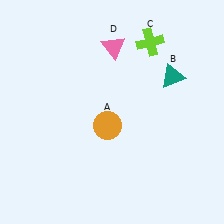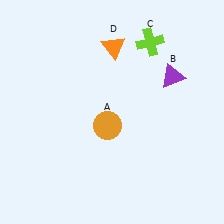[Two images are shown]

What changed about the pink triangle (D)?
In Image 1, D is pink. In Image 2, it changed to orange.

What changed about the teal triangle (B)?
In Image 1, B is teal. In Image 2, it changed to purple.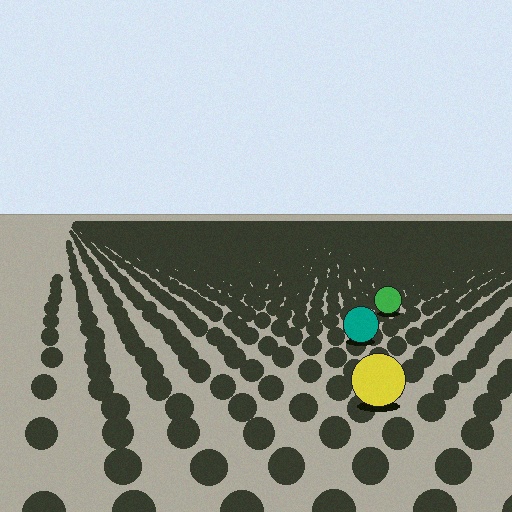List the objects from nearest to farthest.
From nearest to farthest: the yellow circle, the teal circle, the green circle.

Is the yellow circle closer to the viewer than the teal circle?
Yes. The yellow circle is closer — you can tell from the texture gradient: the ground texture is coarser near it.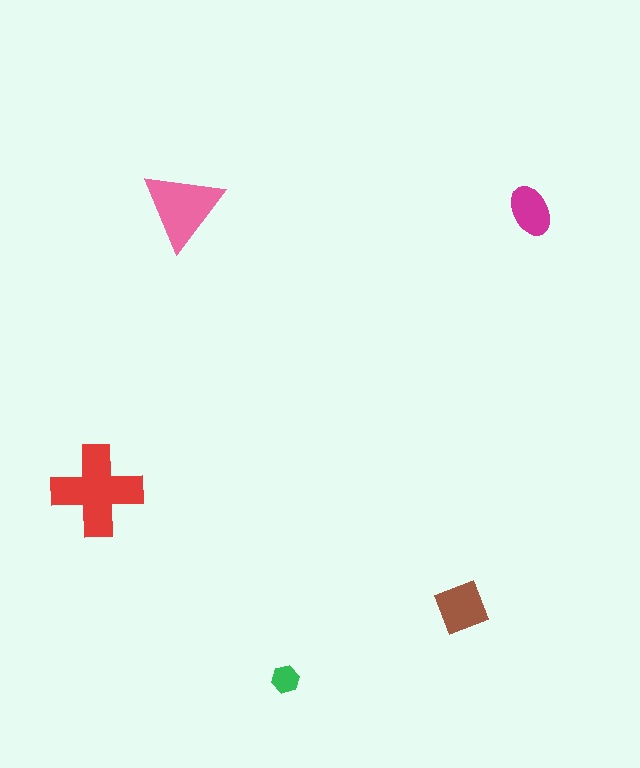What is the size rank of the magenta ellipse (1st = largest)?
4th.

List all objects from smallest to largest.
The green hexagon, the magenta ellipse, the brown square, the pink triangle, the red cross.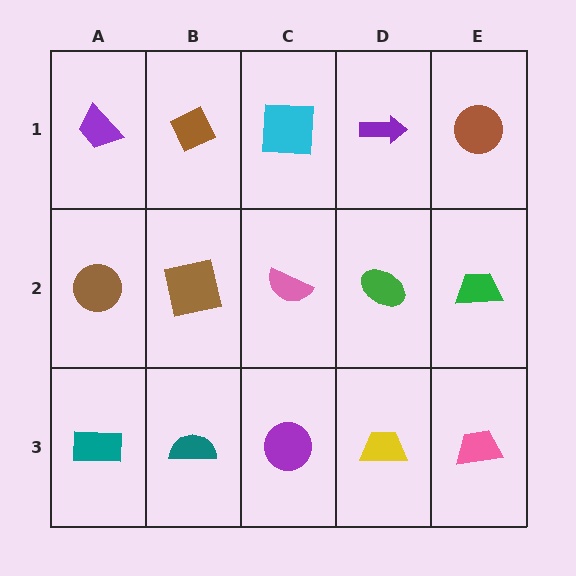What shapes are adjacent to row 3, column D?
A green ellipse (row 2, column D), a purple circle (row 3, column C), a pink trapezoid (row 3, column E).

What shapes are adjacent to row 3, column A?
A brown circle (row 2, column A), a teal semicircle (row 3, column B).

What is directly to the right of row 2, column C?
A green ellipse.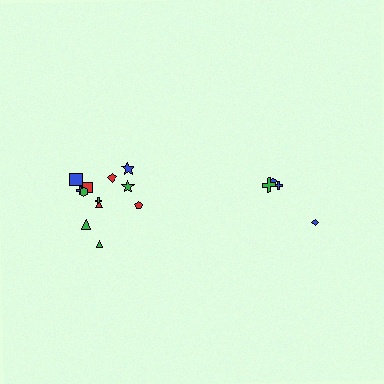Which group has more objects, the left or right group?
The left group.